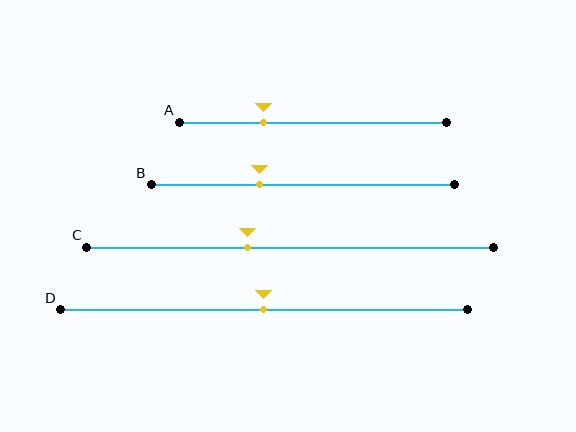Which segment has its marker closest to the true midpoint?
Segment D has its marker closest to the true midpoint.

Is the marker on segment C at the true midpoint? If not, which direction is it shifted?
No, the marker on segment C is shifted to the left by about 10% of the segment length.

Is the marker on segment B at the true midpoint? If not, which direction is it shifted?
No, the marker on segment B is shifted to the left by about 14% of the segment length.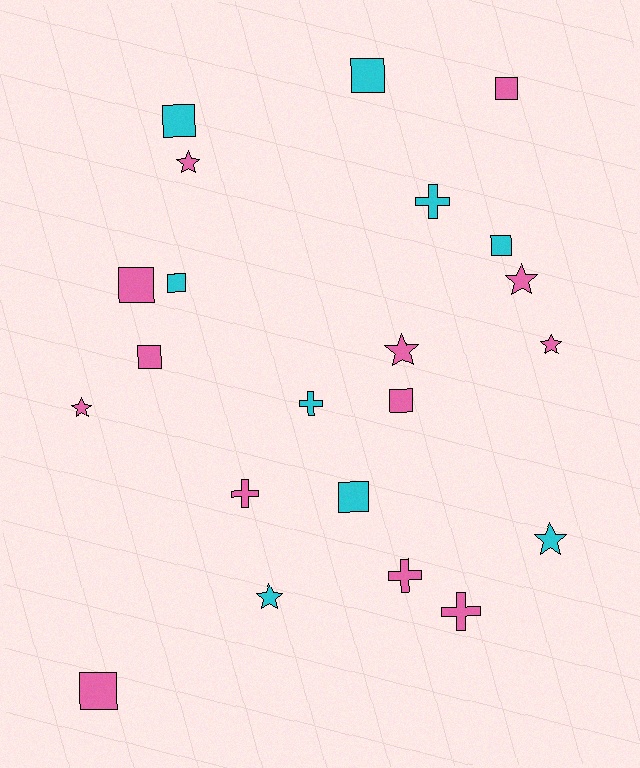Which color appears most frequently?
Pink, with 13 objects.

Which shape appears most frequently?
Square, with 10 objects.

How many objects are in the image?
There are 22 objects.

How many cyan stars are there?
There are 2 cyan stars.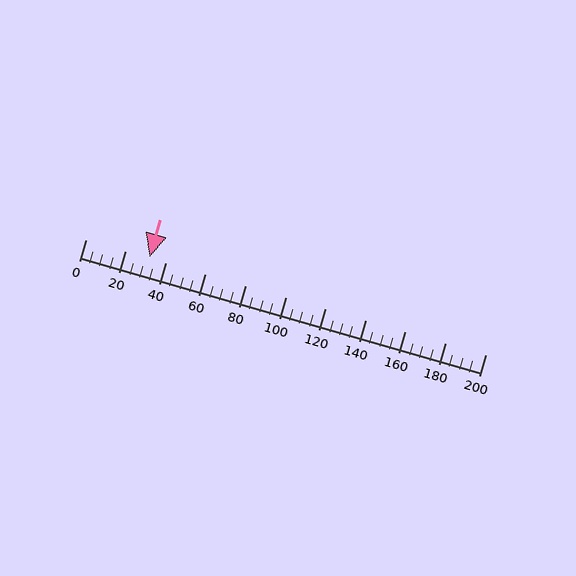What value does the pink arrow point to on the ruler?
The pink arrow points to approximately 32.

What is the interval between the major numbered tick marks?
The major tick marks are spaced 20 units apart.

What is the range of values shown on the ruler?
The ruler shows values from 0 to 200.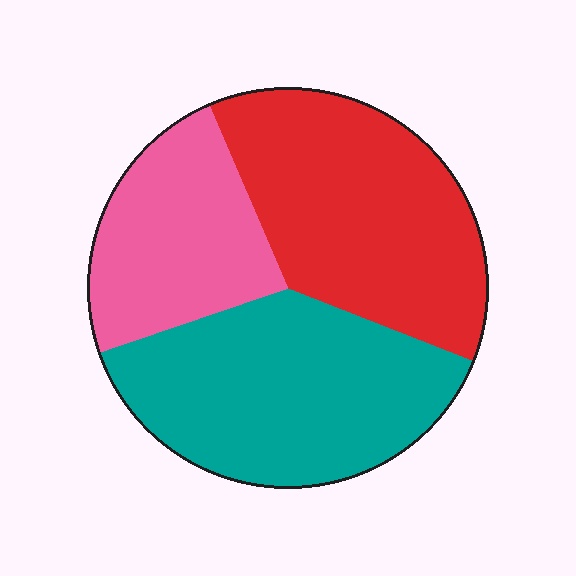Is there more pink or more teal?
Teal.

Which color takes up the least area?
Pink, at roughly 25%.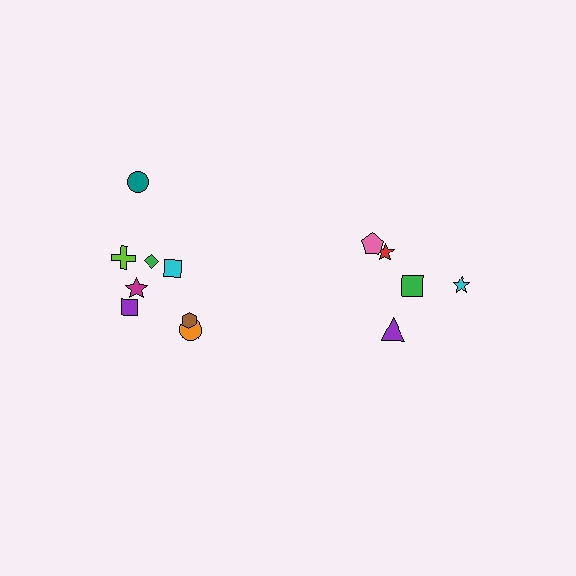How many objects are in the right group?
There are 5 objects.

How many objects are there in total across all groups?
There are 13 objects.